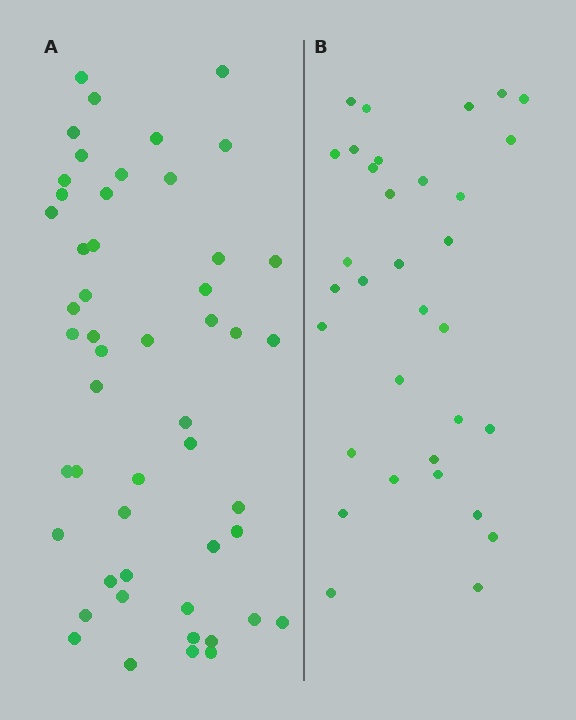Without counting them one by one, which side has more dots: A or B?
Region A (the left region) has more dots.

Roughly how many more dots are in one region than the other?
Region A has approximately 20 more dots than region B.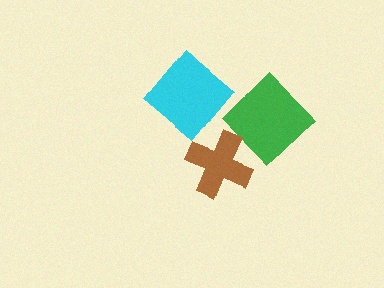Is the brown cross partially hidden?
No, no other shape covers it.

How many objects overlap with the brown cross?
1 object overlaps with the brown cross.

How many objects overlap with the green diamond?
1 object overlaps with the green diamond.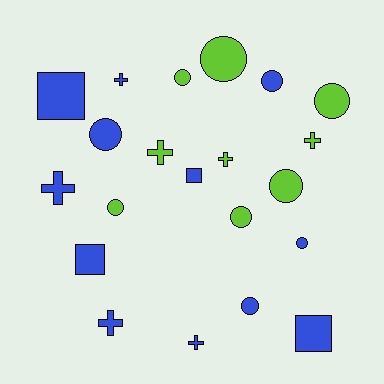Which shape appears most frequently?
Circle, with 10 objects.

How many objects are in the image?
There are 21 objects.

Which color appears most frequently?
Blue, with 12 objects.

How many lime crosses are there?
There are 3 lime crosses.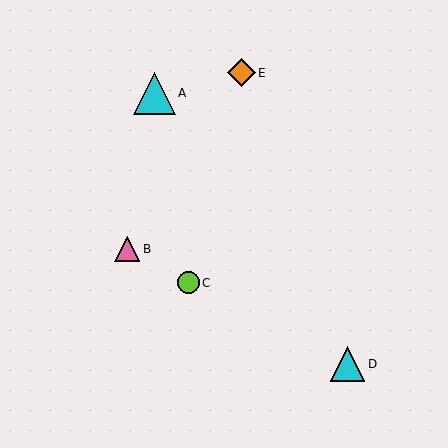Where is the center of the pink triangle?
The center of the pink triangle is at (127, 249).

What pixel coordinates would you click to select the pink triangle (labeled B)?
Click at (127, 249) to select the pink triangle B.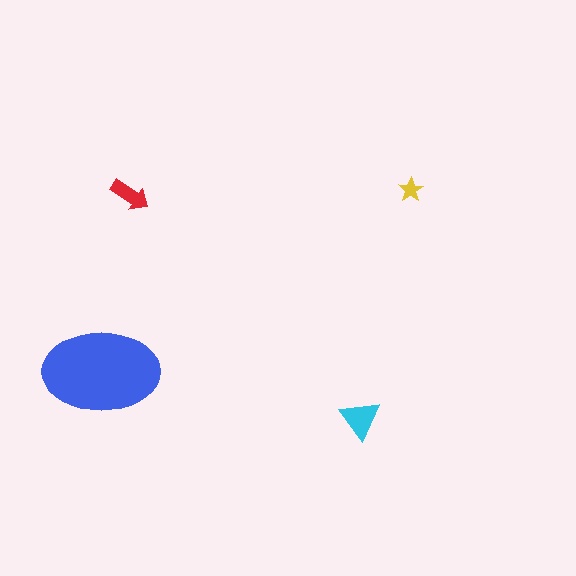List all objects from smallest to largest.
The yellow star, the red arrow, the cyan triangle, the blue ellipse.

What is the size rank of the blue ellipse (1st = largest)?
1st.